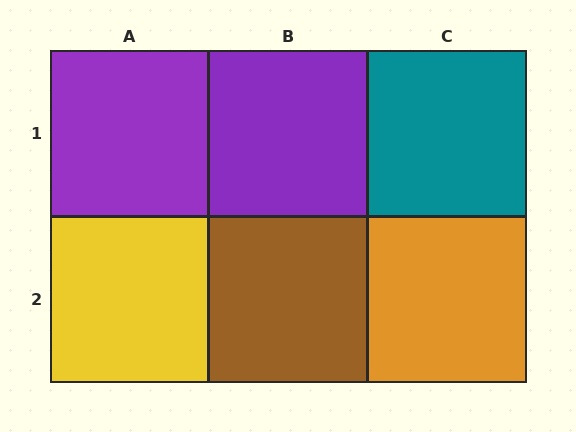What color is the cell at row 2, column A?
Yellow.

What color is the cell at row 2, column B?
Brown.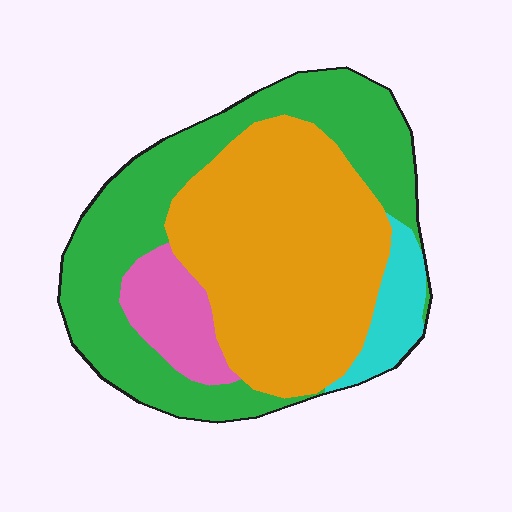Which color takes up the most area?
Orange, at roughly 45%.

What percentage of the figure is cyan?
Cyan takes up about one tenth (1/10) of the figure.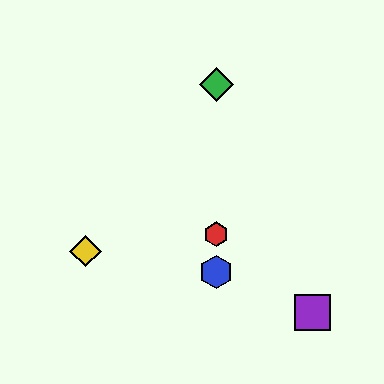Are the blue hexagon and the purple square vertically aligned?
No, the blue hexagon is at x≈216 and the purple square is at x≈312.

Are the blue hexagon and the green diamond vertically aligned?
Yes, both are at x≈216.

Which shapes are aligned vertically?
The red hexagon, the blue hexagon, the green diamond are aligned vertically.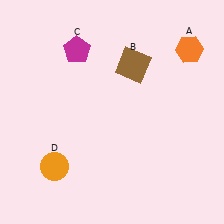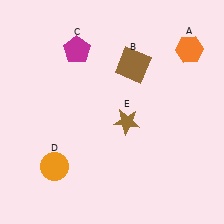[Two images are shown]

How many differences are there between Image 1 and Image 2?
There is 1 difference between the two images.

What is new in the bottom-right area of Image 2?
A brown star (E) was added in the bottom-right area of Image 2.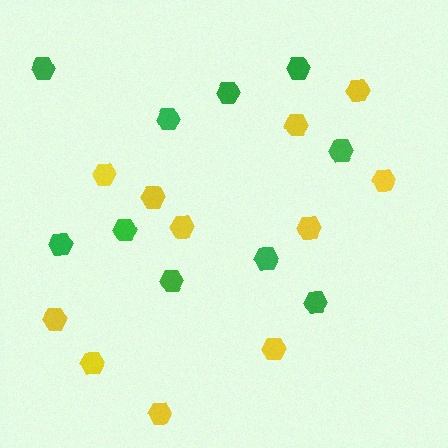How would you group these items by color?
There are 2 groups: one group of green hexagons (10) and one group of yellow hexagons (11).